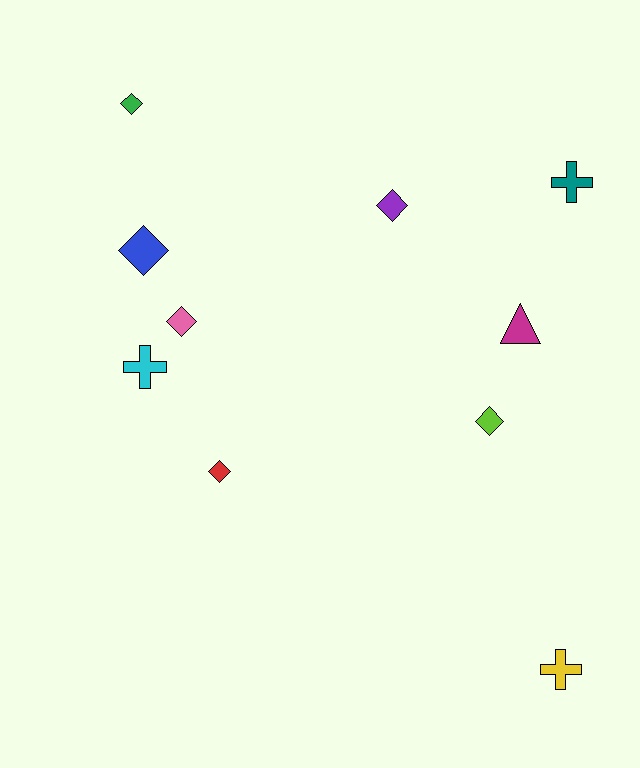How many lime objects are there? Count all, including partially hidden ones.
There is 1 lime object.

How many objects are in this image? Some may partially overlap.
There are 10 objects.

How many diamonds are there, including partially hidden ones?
There are 6 diamonds.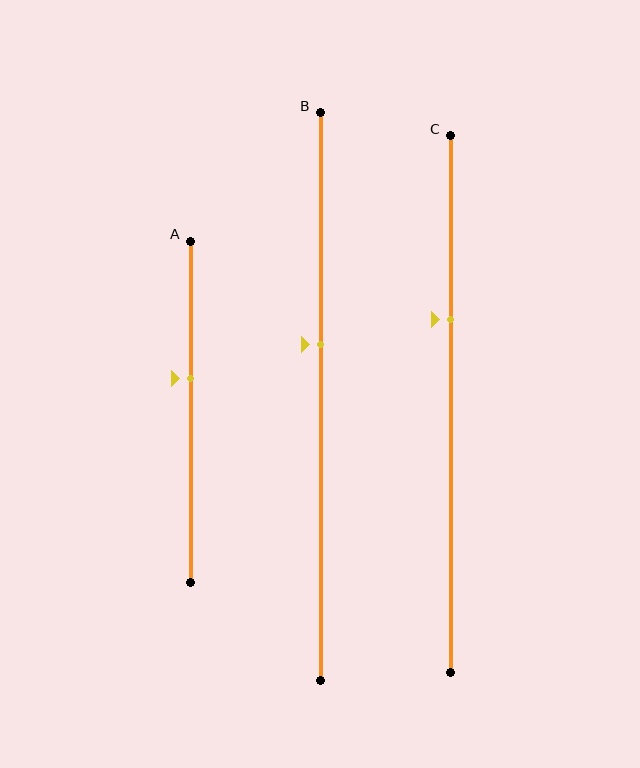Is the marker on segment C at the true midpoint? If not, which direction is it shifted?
No, the marker on segment C is shifted upward by about 16% of the segment length.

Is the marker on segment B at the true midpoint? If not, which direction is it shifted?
No, the marker on segment B is shifted upward by about 9% of the segment length.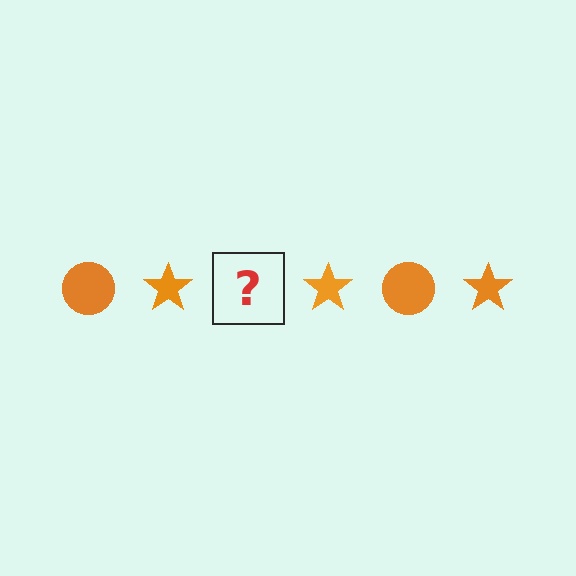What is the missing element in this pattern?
The missing element is an orange circle.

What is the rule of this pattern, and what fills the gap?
The rule is that the pattern cycles through circle, star shapes in orange. The gap should be filled with an orange circle.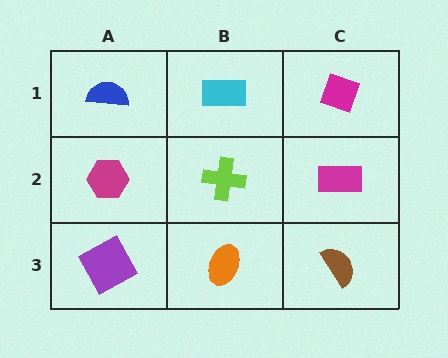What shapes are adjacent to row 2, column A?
A blue semicircle (row 1, column A), a purple square (row 3, column A), a lime cross (row 2, column B).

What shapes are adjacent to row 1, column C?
A magenta rectangle (row 2, column C), a cyan rectangle (row 1, column B).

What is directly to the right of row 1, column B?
A magenta diamond.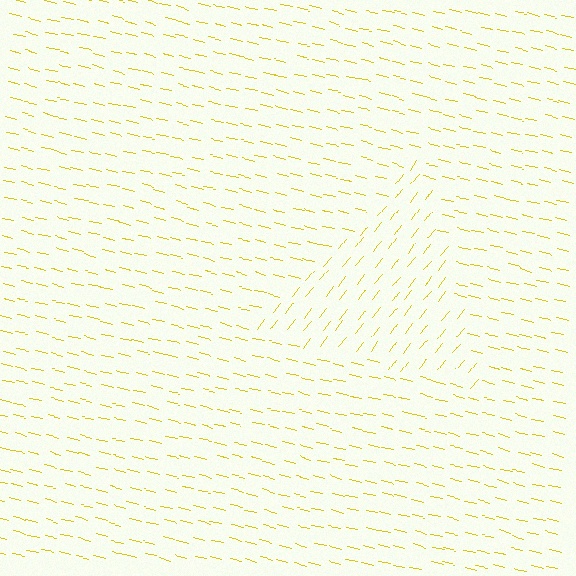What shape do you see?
I see a triangle.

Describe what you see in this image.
The image is filled with small yellow line segments. A triangle region in the image has lines oriented differently from the surrounding lines, creating a visible texture boundary.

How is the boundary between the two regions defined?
The boundary is defined purely by a change in line orientation (approximately 66 degrees difference). All lines are the same color and thickness.